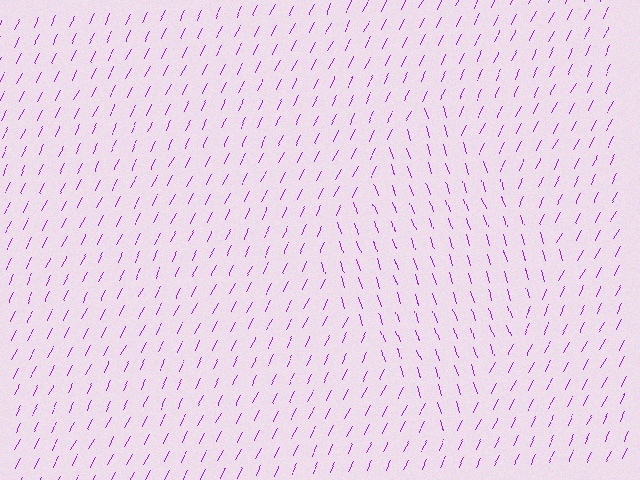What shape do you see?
I see a diamond.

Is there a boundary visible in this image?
Yes, there is a texture boundary formed by a change in line orientation.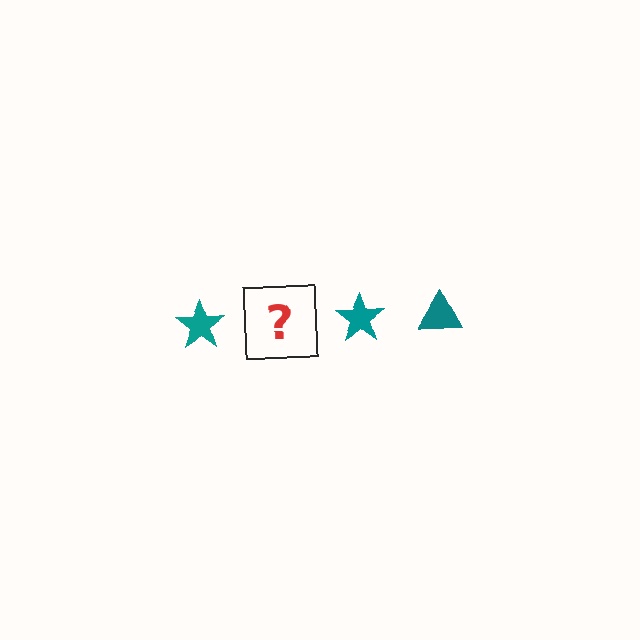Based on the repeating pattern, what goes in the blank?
The blank should be a teal triangle.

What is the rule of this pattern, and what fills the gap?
The rule is that the pattern cycles through star, triangle shapes in teal. The gap should be filled with a teal triangle.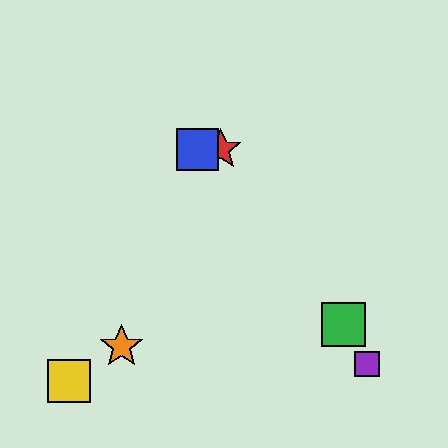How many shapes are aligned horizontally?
2 shapes (the red star, the blue square) are aligned horizontally.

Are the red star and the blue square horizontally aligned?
Yes, both are at y≈149.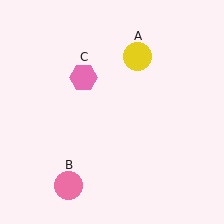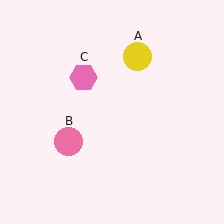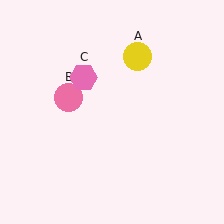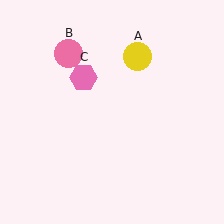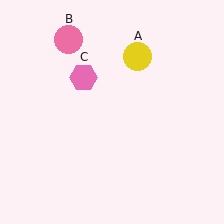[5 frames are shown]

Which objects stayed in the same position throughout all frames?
Yellow circle (object A) and pink hexagon (object C) remained stationary.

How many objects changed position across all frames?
1 object changed position: pink circle (object B).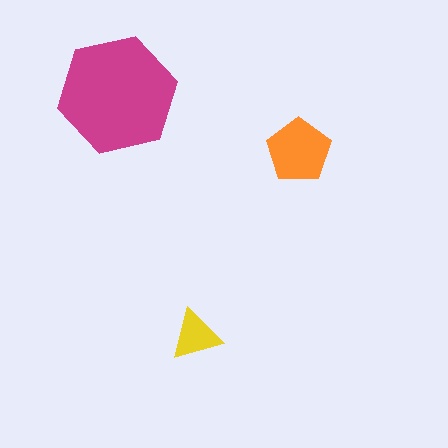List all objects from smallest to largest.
The yellow triangle, the orange pentagon, the magenta hexagon.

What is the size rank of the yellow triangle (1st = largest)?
3rd.